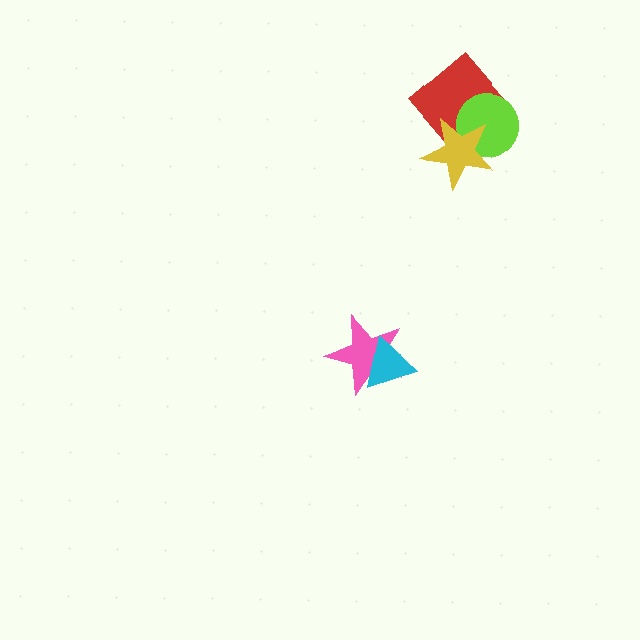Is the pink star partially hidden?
Yes, it is partially covered by another shape.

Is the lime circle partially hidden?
Yes, it is partially covered by another shape.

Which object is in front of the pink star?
The cyan triangle is in front of the pink star.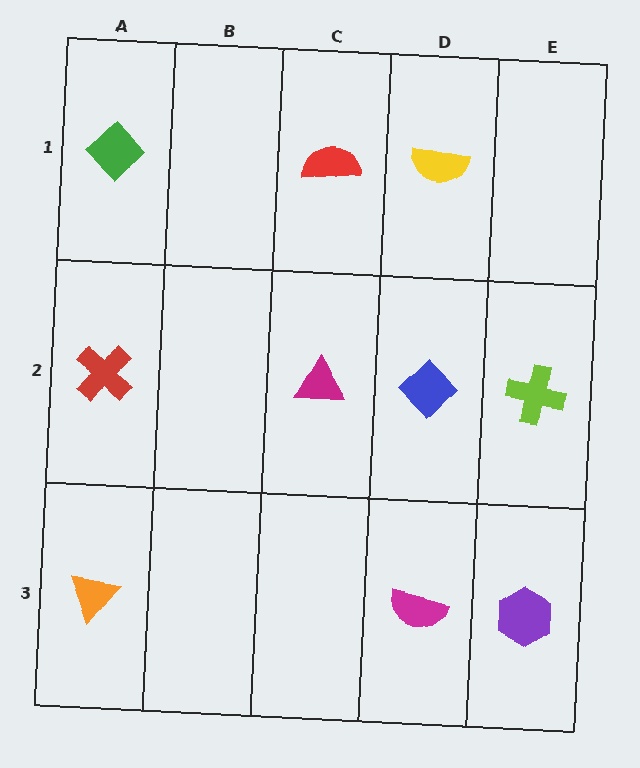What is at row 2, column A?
A red cross.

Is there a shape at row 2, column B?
No, that cell is empty.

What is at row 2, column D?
A blue diamond.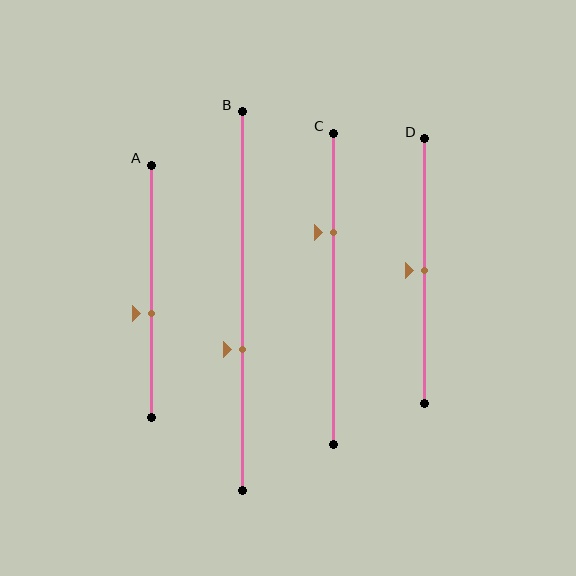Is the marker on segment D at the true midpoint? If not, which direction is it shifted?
Yes, the marker on segment D is at the true midpoint.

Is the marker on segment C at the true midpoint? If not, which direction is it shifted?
No, the marker on segment C is shifted upward by about 18% of the segment length.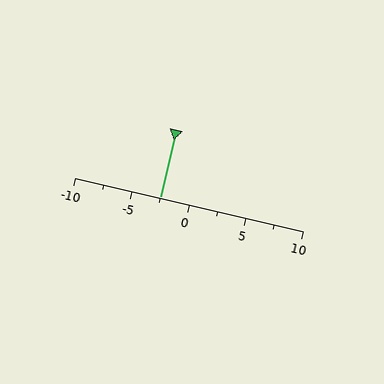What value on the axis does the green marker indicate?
The marker indicates approximately -2.5.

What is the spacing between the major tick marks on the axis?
The major ticks are spaced 5 apart.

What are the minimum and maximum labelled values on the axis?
The axis runs from -10 to 10.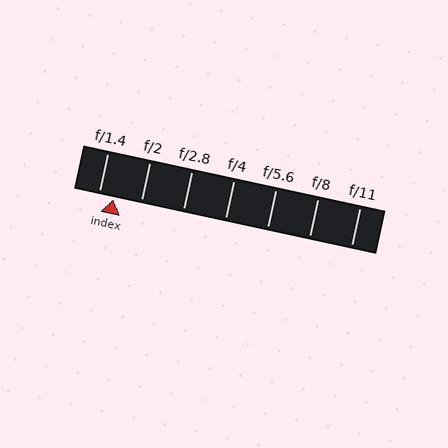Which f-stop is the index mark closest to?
The index mark is closest to f/1.4.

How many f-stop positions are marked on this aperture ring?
There are 7 f-stop positions marked.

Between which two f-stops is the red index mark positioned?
The index mark is between f/1.4 and f/2.